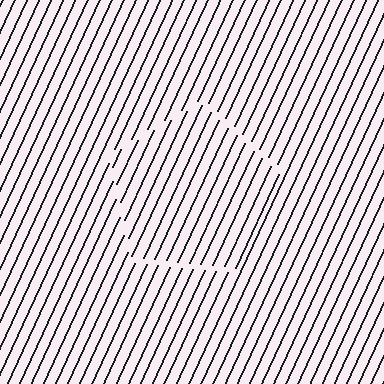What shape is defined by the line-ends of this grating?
An illusory pentagon. The interior of the shape contains the same grating, shifted by half a period — the contour is defined by the phase discontinuity where line-ends from the inner and outer gratings abut.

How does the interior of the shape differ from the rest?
The interior of the shape contains the same grating, shifted by half a period — the contour is defined by the phase discontinuity where line-ends from the inner and outer gratings abut.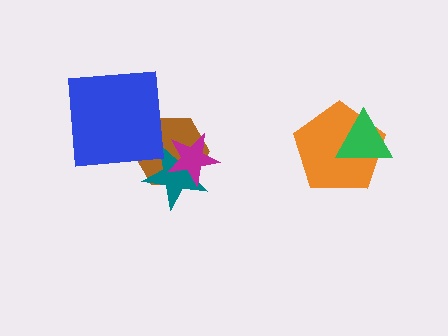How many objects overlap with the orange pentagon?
1 object overlaps with the orange pentagon.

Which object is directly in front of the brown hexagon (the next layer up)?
The teal star is directly in front of the brown hexagon.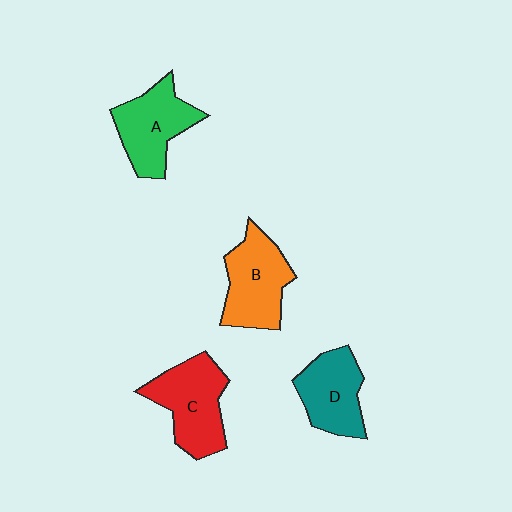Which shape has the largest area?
Shape C (red).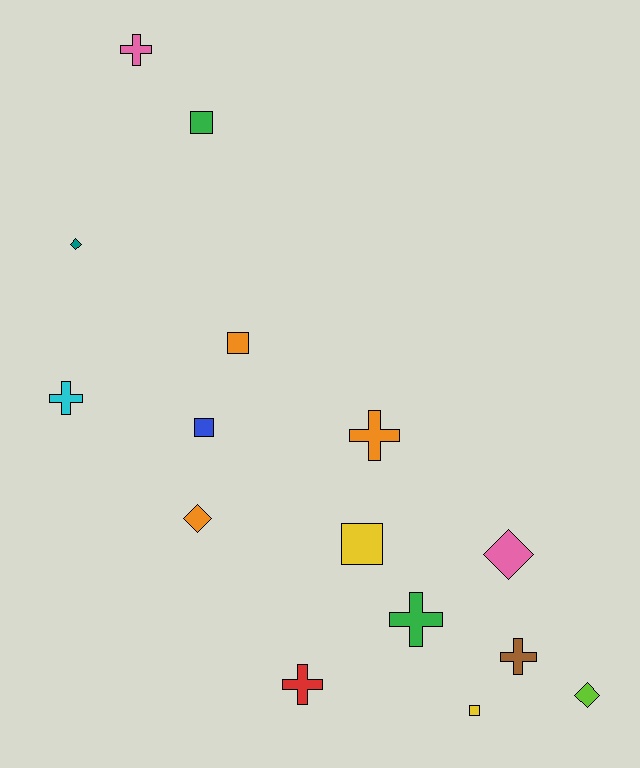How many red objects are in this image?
There is 1 red object.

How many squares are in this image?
There are 5 squares.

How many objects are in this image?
There are 15 objects.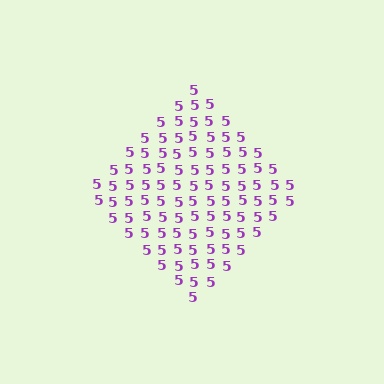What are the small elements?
The small elements are digit 5's.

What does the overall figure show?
The overall figure shows a diamond.